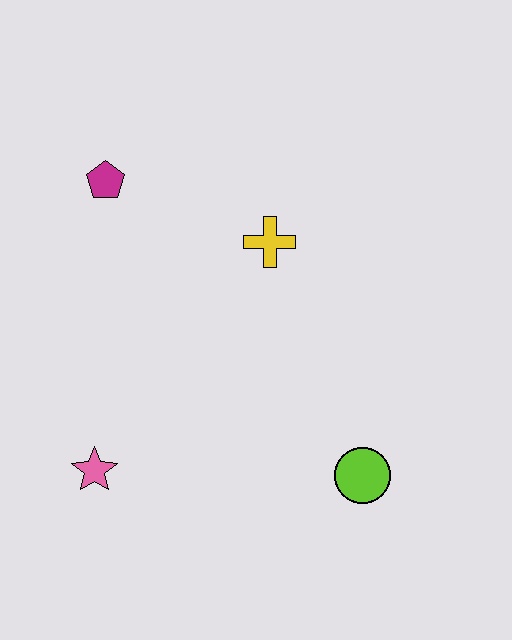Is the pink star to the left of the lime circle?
Yes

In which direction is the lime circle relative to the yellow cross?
The lime circle is below the yellow cross.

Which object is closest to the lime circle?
The yellow cross is closest to the lime circle.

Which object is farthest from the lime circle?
The magenta pentagon is farthest from the lime circle.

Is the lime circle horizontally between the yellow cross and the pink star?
No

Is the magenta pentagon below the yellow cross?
No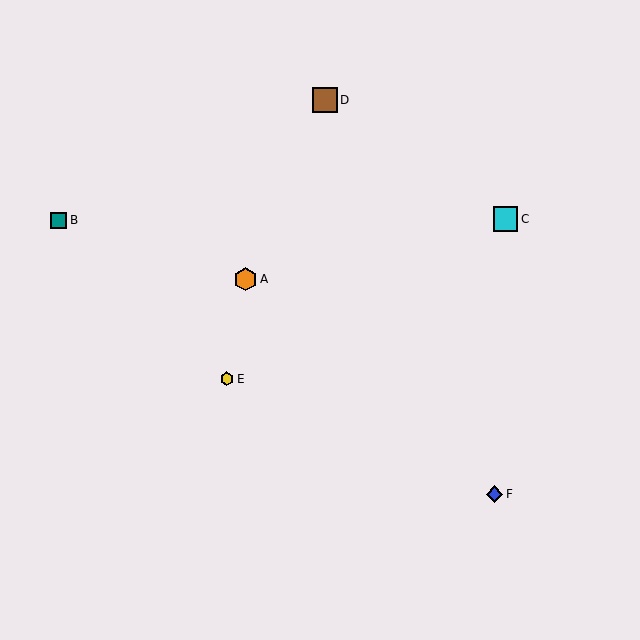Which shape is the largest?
The cyan square (labeled C) is the largest.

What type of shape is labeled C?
Shape C is a cyan square.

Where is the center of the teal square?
The center of the teal square is at (59, 220).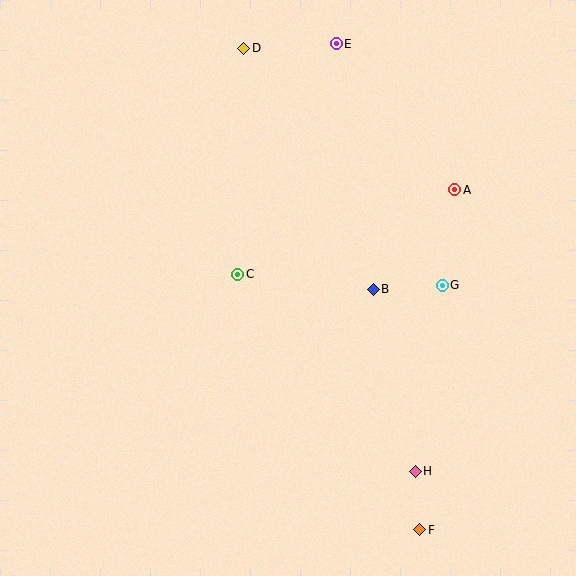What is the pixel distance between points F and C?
The distance between F and C is 314 pixels.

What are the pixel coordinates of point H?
Point H is at (415, 471).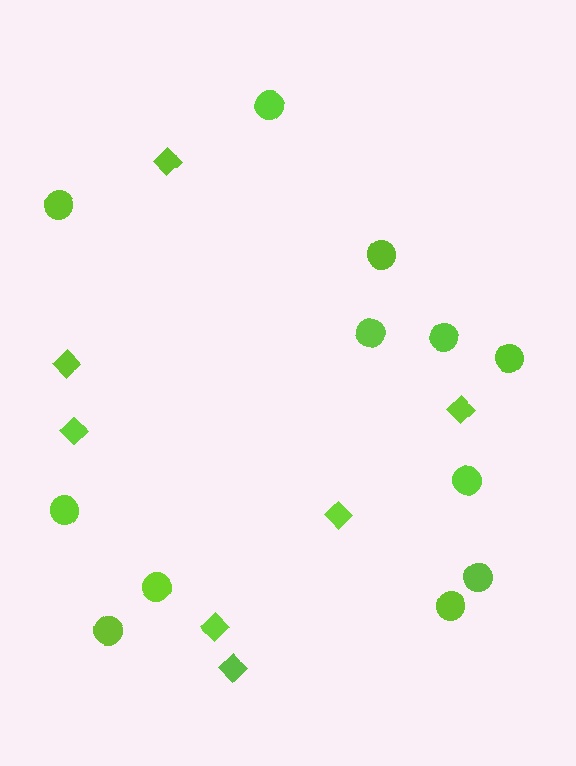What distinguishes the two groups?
There are 2 groups: one group of diamonds (7) and one group of circles (12).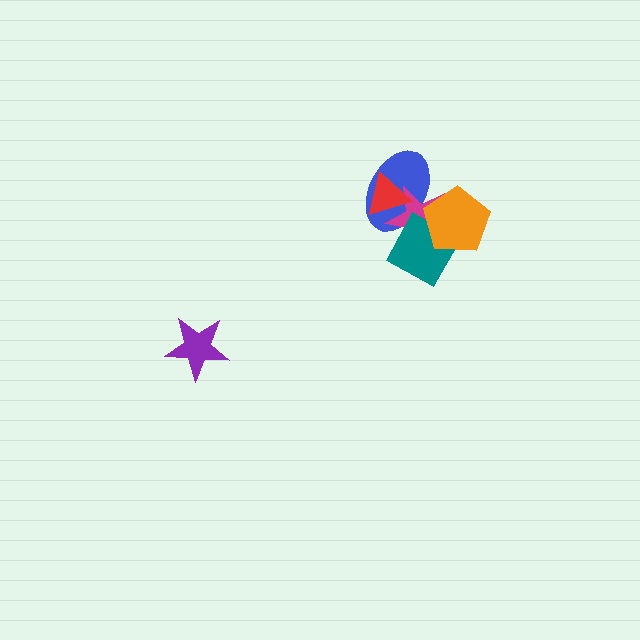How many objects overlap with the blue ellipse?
3 objects overlap with the blue ellipse.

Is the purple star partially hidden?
No, no other shape covers it.